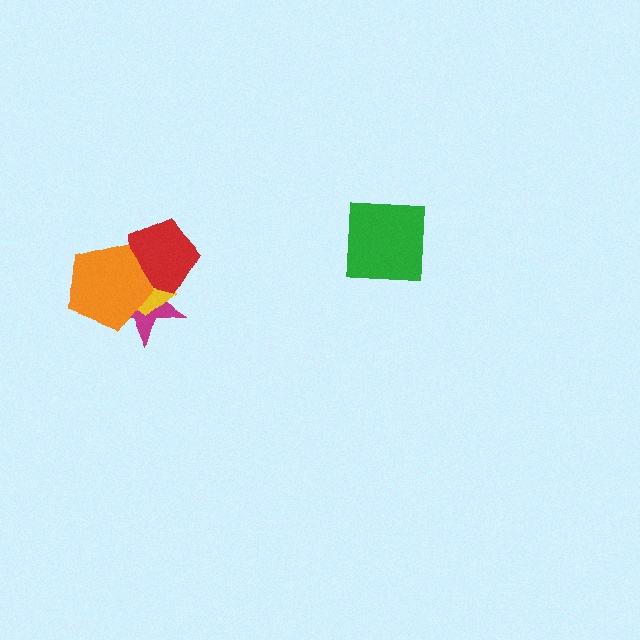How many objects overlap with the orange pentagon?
3 objects overlap with the orange pentagon.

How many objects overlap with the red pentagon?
3 objects overlap with the red pentagon.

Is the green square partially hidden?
No, no other shape covers it.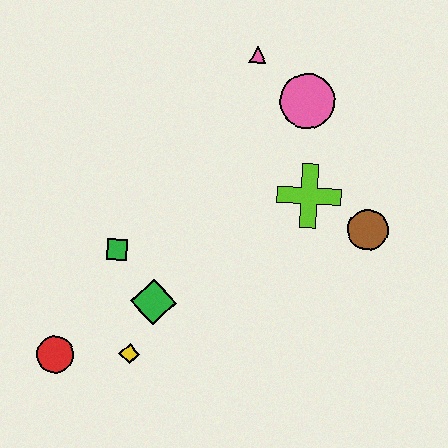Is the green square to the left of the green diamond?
Yes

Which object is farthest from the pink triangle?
The red circle is farthest from the pink triangle.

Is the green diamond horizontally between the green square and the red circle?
No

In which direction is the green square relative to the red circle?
The green square is above the red circle.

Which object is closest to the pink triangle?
The pink circle is closest to the pink triangle.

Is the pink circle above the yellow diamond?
Yes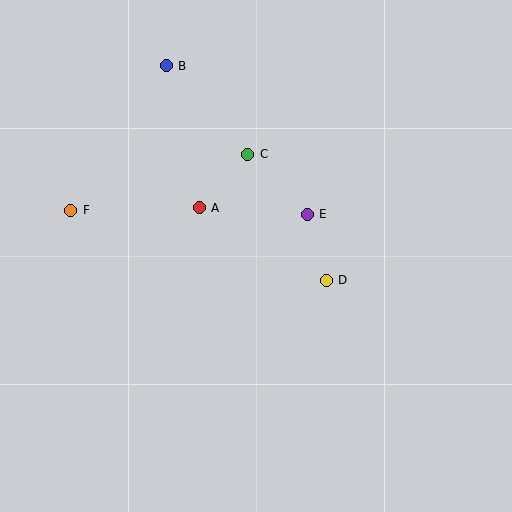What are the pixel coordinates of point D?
Point D is at (326, 280).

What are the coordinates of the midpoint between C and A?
The midpoint between C and A is at (224, 181).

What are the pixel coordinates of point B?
Point B is at (166, 66).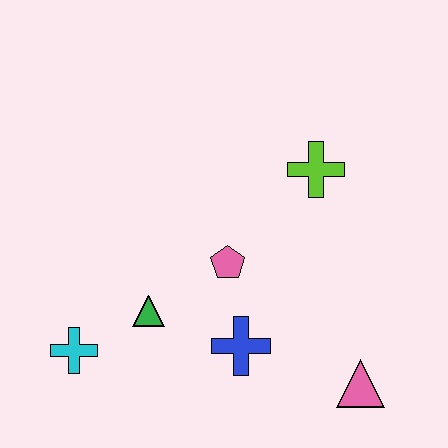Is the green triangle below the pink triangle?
No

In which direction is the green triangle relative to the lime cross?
The green triangle is to the left of the lime cross.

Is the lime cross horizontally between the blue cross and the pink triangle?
Yes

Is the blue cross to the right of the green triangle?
Yes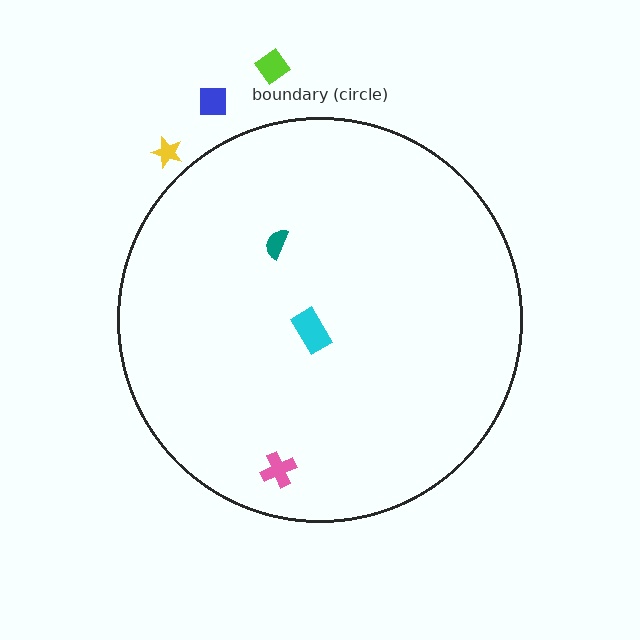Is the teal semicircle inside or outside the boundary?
Inside.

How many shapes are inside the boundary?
3 inside, 3 outside.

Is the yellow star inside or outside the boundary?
Outside.